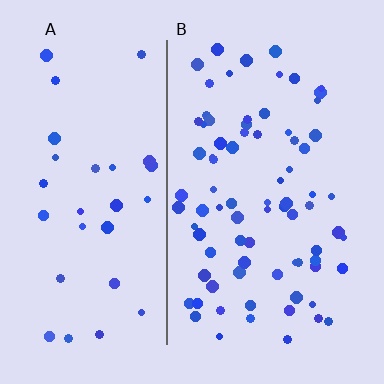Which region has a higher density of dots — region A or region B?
B (the right).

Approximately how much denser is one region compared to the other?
Approximately 2.5× — region B over region A.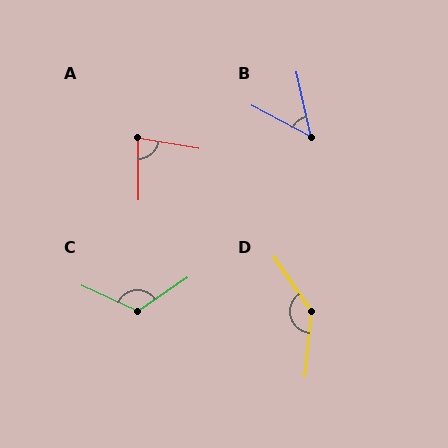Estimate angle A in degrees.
Approximately 80 degrees.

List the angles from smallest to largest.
B (50°), A (80°), C (121°), D (140°).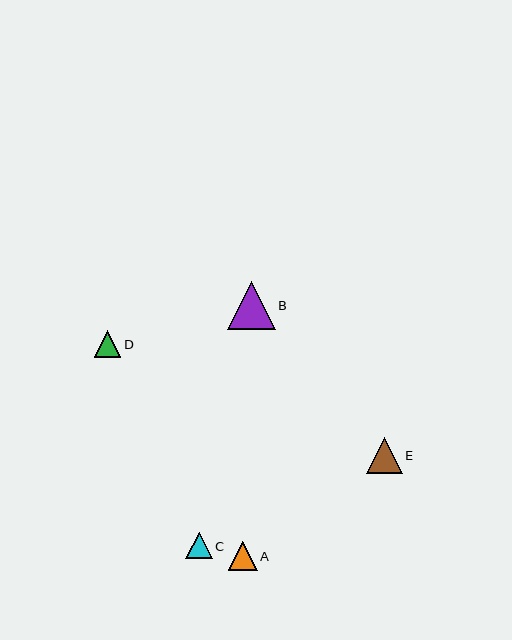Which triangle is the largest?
Triangle B is the largest with a size of approximately 47 pixels.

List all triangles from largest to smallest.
From largest to smallest: B, E, A, D, C.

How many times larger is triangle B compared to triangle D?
Triangle B is approximately 1.8 times the size of triangle D.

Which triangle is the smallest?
Triangle C is the smallest with a size of approximately 26 pixels.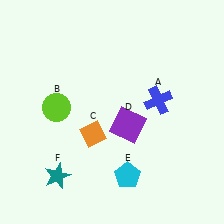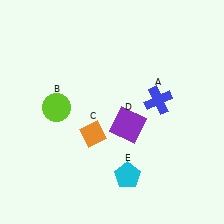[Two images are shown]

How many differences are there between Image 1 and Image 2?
There is 1 difference between the two images.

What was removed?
The teal star (F) was removed in Image 2.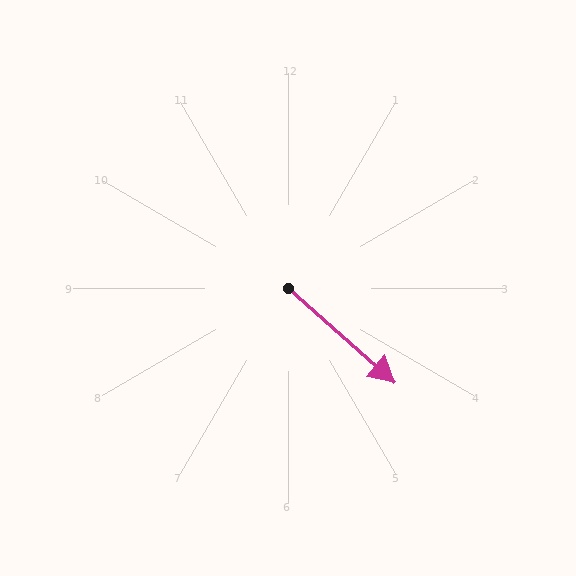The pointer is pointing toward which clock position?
Roughly 4 o'clock.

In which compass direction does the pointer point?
Southeast.